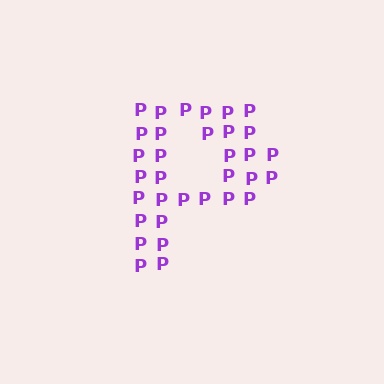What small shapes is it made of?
It is made of small letter P's.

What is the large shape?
The large shape is the letter P.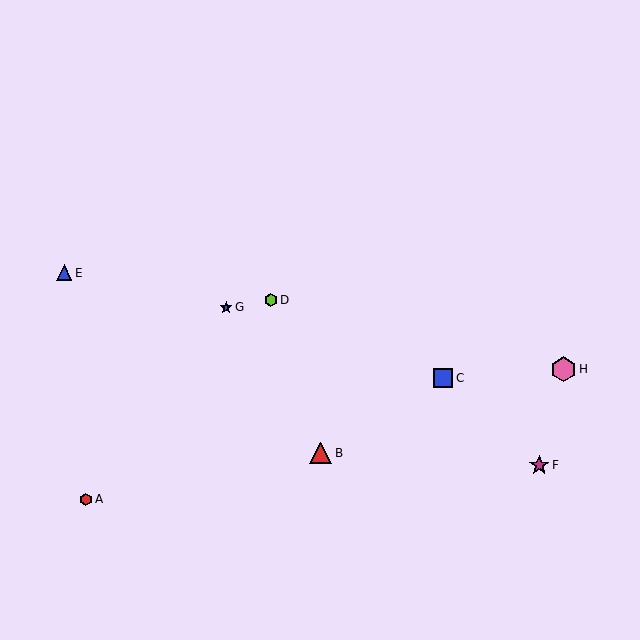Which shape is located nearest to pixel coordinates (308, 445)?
The red triangle (labeled B) at (321, 453) is nearest to that location.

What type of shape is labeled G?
Shape G is a blue star.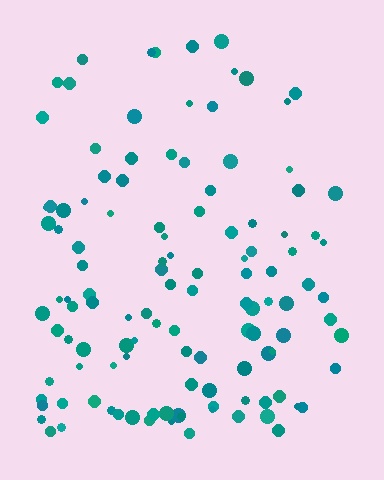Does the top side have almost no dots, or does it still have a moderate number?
Still a moderate number, just noticeably fewer than the bottom.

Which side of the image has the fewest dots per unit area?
The top.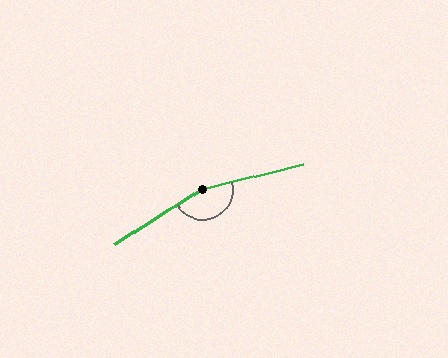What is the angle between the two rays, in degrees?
Approximately 161 degrees.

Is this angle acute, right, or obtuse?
It is obtuse.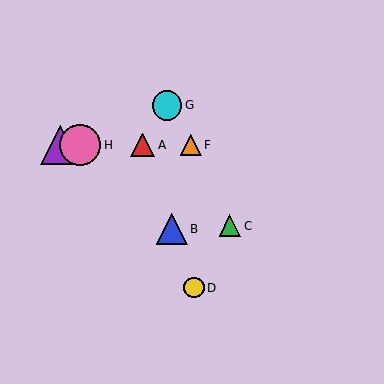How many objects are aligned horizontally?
4 objects (A, E, F, H) are aligned horizontally.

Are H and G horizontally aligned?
No, H is at y≈145 and G is at y≈105.